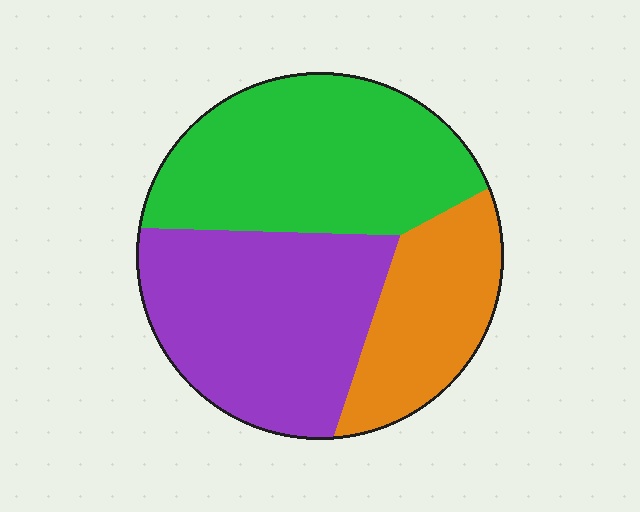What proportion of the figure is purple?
Purple covers 38% of the figure.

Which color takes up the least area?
Orange, at roughly 20%.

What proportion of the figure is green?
Green covers around 40% of the figure.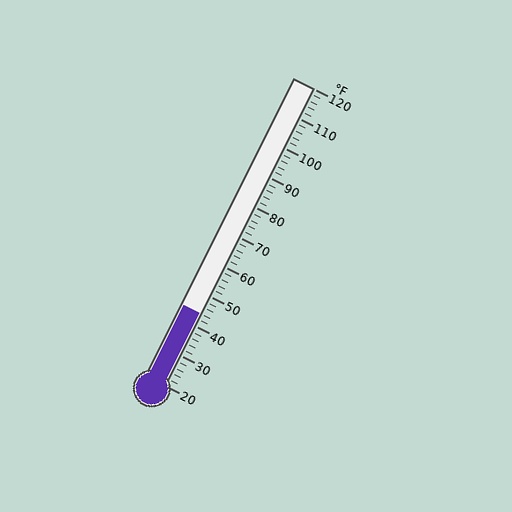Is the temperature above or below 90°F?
The temperature is below 90°F.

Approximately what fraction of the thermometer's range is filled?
The thermometer is filled to approximately 25% of its range.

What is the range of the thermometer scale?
The thermometer scale ranges from 20°F to 120°F.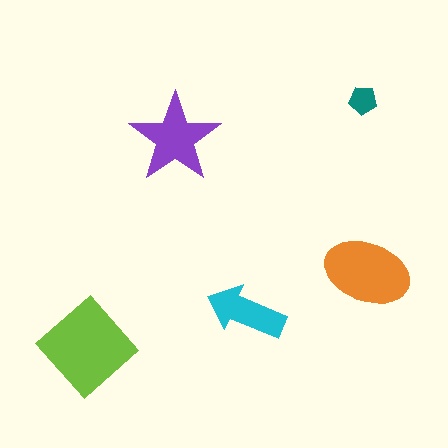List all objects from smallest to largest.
The teal pentagon, the cyan arrow, the purple star, the orange ellipse, the lime diamond.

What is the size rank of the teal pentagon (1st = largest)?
5th.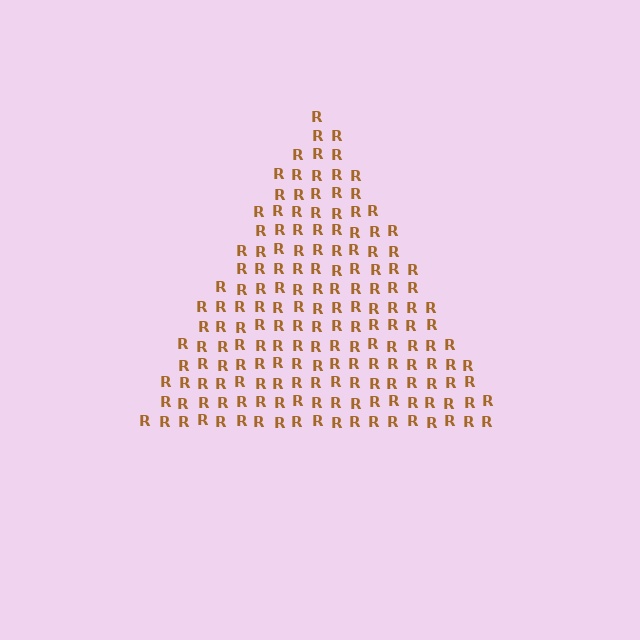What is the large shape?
The large shape is a triangle.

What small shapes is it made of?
It is made of small letter R's.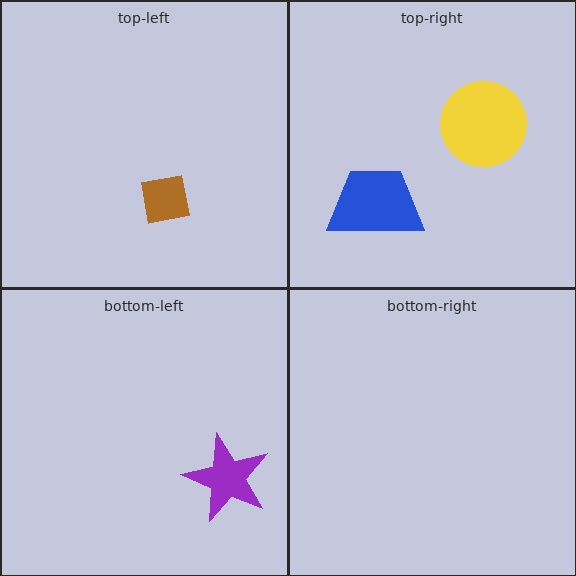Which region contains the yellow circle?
The top-right region.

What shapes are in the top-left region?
The brown square.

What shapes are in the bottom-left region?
The purple star.